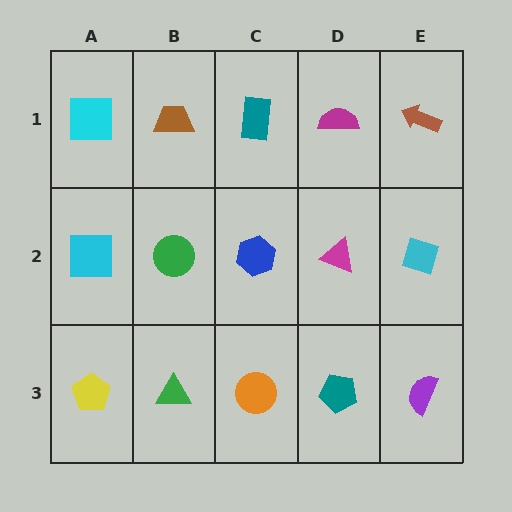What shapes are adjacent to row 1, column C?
A blue hexagon (row 2, column C), a brown trapezoid (row 1, column B), a magenta semicircle (row 1, column D).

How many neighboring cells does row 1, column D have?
3.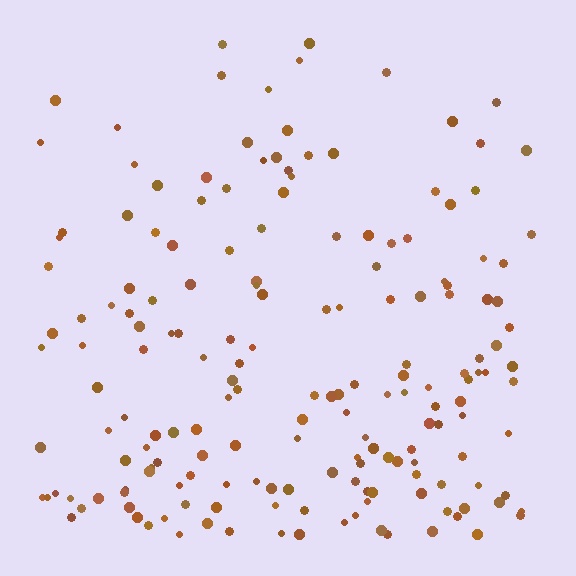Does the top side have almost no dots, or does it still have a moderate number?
Still a moderate number, just noticeably fewer than the bottom.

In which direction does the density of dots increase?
From top to bottom, with the bottom side densest.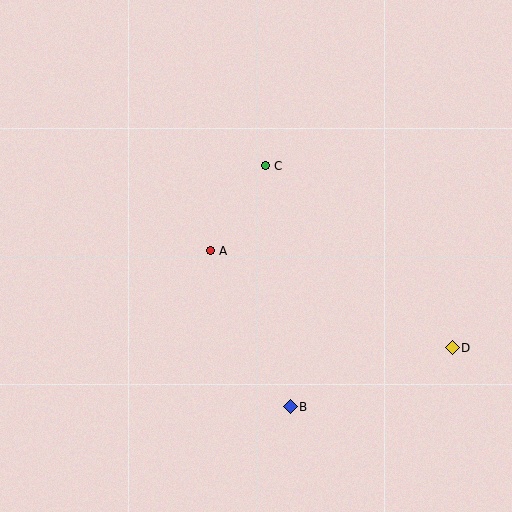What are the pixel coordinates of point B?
Point B is at (290, 407).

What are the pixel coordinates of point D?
Point D is at (452, 348).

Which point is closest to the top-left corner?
Point C is closest to the top-left corner.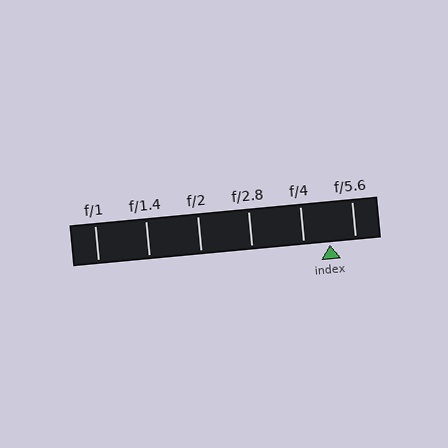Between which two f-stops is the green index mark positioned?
The index mark is between f/4 and f/5.6.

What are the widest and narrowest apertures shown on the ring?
The widest aperture shown is f/1 and the narrowest is f/5.6.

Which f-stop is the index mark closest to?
The index mark is closest to f/5.6.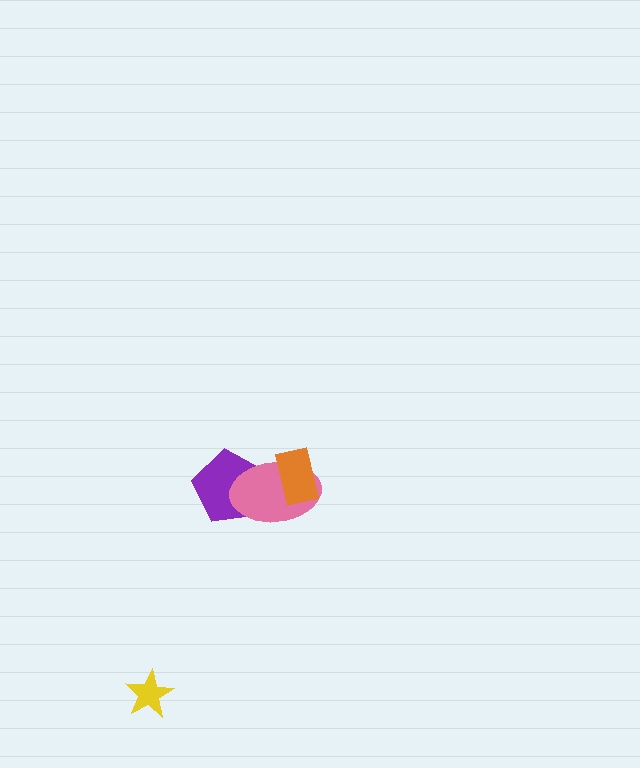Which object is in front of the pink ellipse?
The orange rectangle is in front of the pink ellipse.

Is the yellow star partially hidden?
No, no other shape covers it.